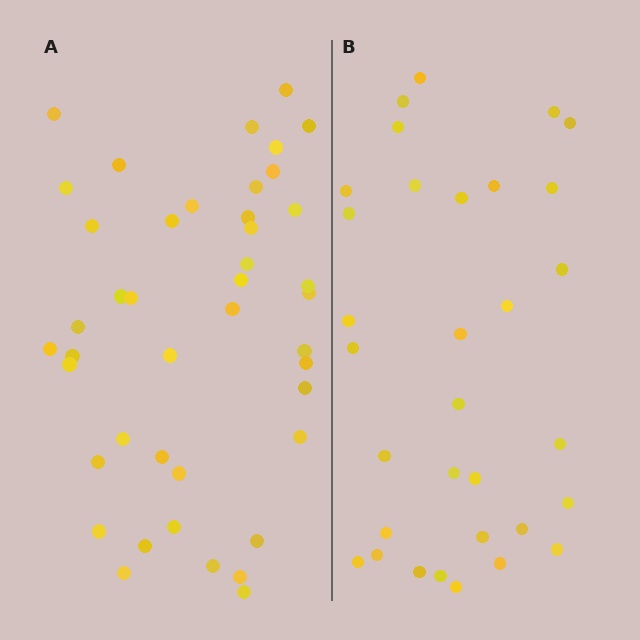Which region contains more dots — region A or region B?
Region A (the left region) has more dots.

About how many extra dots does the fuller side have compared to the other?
Region A has roughly 12 or so more dots than region B.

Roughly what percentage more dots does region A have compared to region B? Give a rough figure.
About 35% more.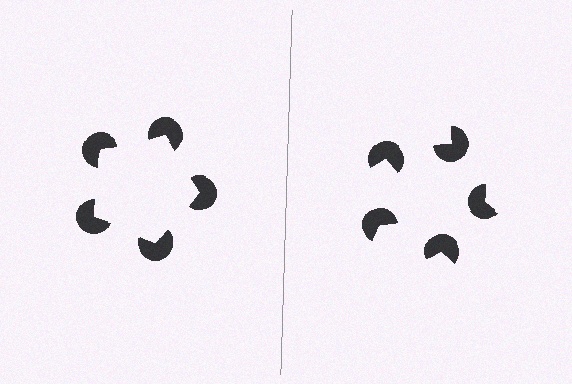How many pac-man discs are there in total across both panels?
10 — 5 on each side.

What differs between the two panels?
The pac-man discs are positioned identically on both sides; only the wedge orientations differ. On the left they align to a pentagon; on the right they are misaligned.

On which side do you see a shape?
An illusory pentagon appears on the left side. On the right side the wedge cuts are rotated, so no coherent shape forms.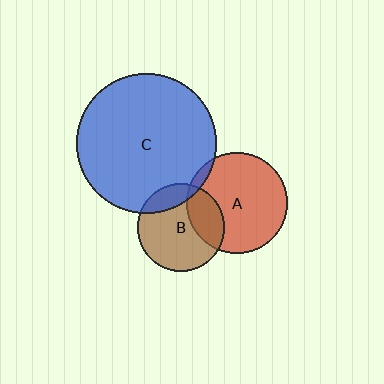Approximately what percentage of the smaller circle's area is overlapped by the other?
Approximately 30%.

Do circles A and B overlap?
Yes.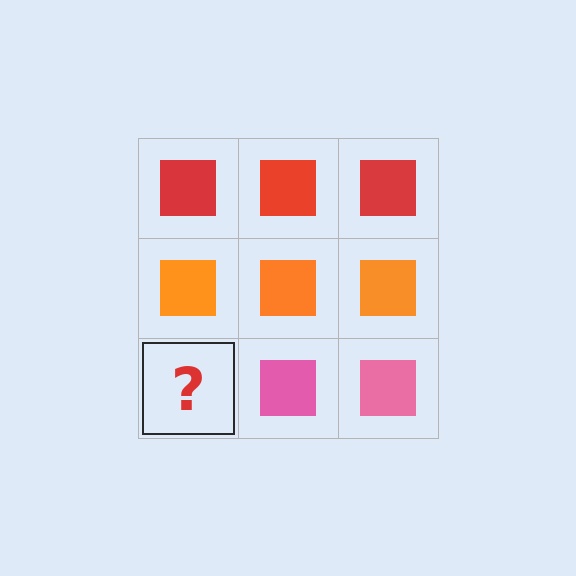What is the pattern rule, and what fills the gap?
The rule is that each row has a consistent color. The gap should be filled with a pink square.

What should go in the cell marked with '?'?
The missing cell should contain a pink square.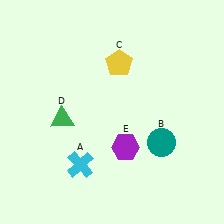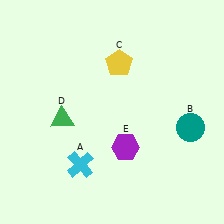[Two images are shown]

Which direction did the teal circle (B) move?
The teal circle (B) moved right.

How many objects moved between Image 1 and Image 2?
1 object moved between the two images.